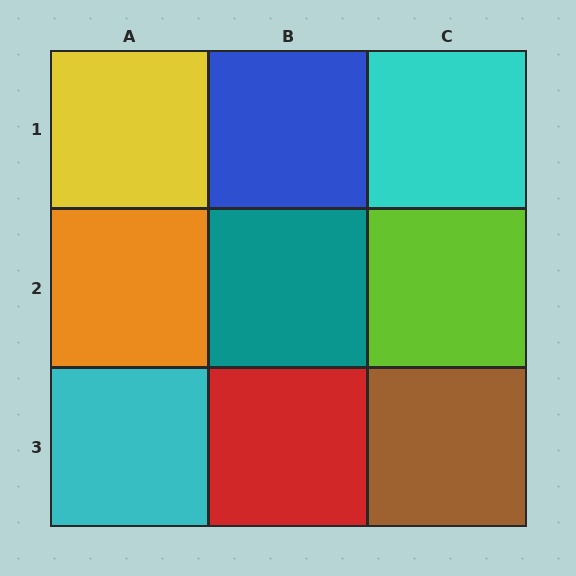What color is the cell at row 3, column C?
Brown.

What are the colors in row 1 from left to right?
Yellow, blue, cyan.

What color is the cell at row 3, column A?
Cyan.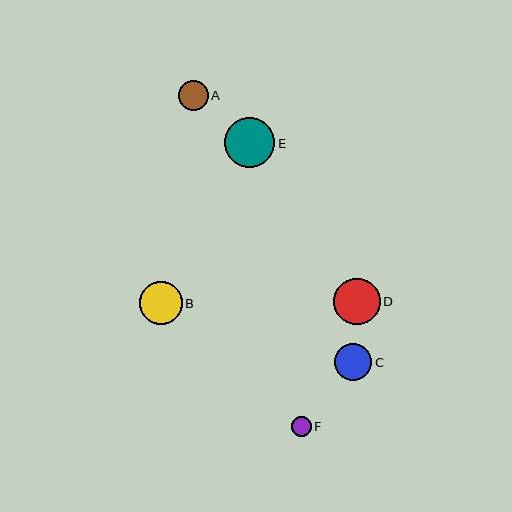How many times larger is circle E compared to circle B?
Circle E is approximately 1.2 times the size of circle B.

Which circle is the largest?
Circle E is the largest with a size of approximately 50 pixels.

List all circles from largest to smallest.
From largest to smallest: E, D, B, C, A, F.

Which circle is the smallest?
Circle F is the smallest with a size of approximately 20 pixels.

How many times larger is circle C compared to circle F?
Circle C is approximately 1.8 times the size of circle F.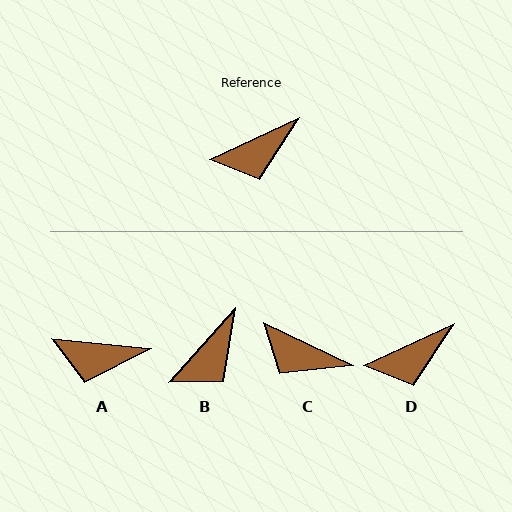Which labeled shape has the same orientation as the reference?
D.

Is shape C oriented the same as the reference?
No, it is off by about 51 degrees.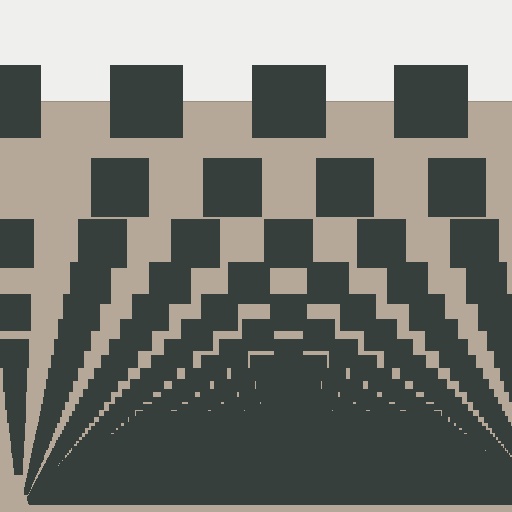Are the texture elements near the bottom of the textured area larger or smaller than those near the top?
Smaller. The gradient is inverted — elements near the bottom are smaller and denser.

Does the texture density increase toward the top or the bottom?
Density increases toward the bottom.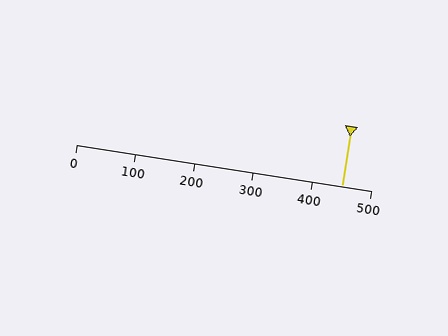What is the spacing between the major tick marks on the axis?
The major ticks are spaced 100 apart.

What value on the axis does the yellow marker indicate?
The marker indicates approximately 450.